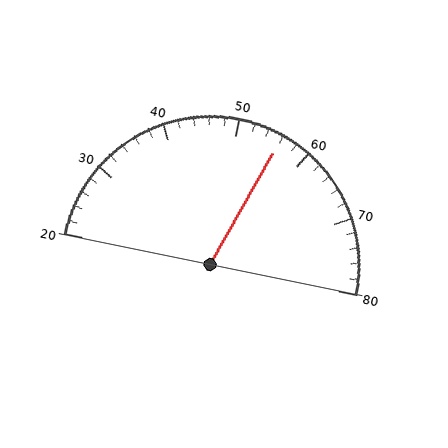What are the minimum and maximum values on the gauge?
The gauge ranges from 20 to 80.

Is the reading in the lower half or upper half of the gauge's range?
The reading is in the upper half of the range (20 to 80).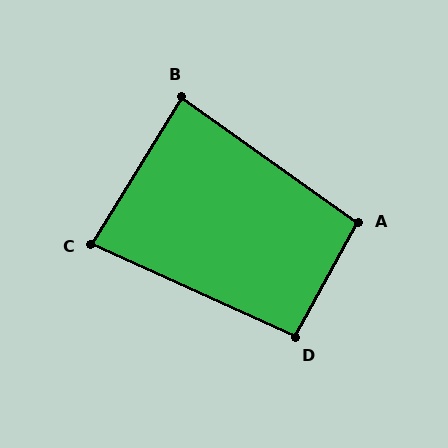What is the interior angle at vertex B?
Approximately 86 degrees (approximately right).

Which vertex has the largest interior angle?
A, at approximately 97 degrees.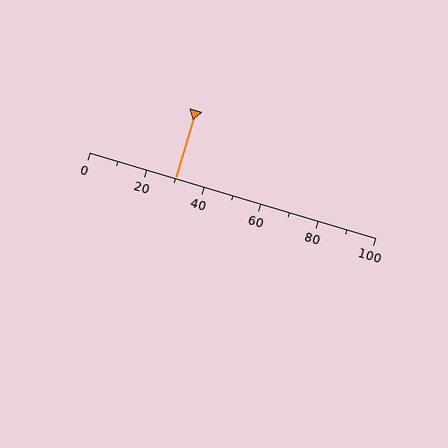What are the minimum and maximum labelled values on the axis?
The axis runs from 0 to 100.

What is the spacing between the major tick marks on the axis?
The major ticks are spaced 20 apart.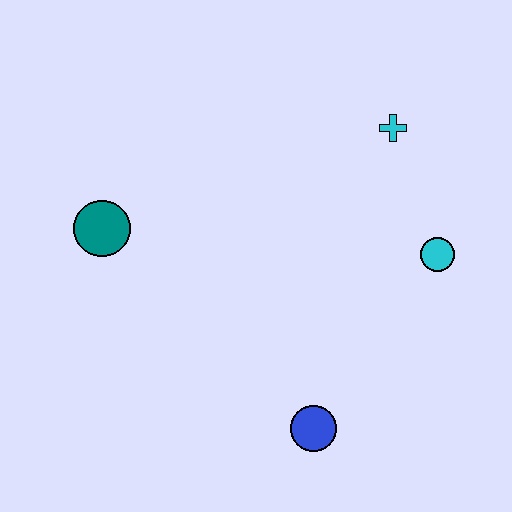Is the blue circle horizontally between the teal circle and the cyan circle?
Yes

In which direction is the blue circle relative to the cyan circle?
The blue circle is below the cyan circle.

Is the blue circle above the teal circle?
No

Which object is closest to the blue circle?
The cyan circle is closest to the blue circle.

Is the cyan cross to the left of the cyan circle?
Yes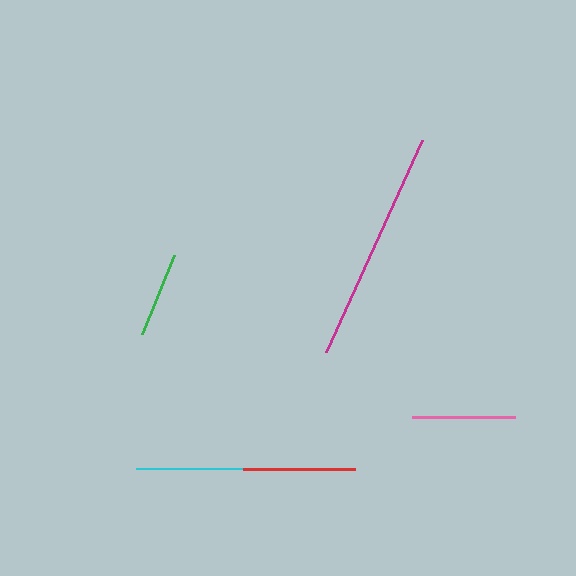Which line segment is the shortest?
The green line is the shortest at approximately 85 pixels.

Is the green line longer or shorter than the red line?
The red line is longer than the green line.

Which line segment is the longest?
The magenta line is the longest at approximately 233 pixels.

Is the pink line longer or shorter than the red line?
The red line is longer than the pink line.